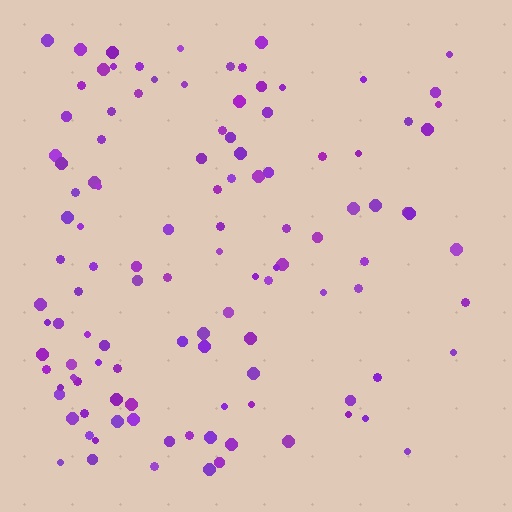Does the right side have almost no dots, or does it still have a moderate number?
Still a moderate number, just noticeably fewer than the left.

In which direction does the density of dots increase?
From right to left, with the left side densest.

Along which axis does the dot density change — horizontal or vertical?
Horizontal.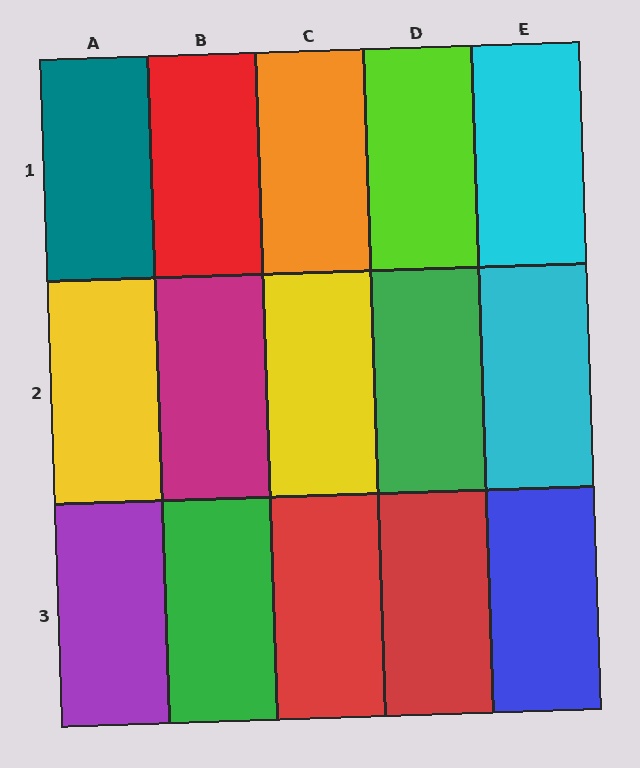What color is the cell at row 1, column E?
Cyan.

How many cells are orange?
1 cell is orange.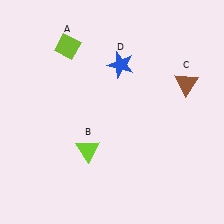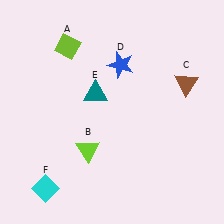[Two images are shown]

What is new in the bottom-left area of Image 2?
A cyan diamond (F) was added in the bottom-left area of Image 2.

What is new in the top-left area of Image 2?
A teal triangle (E) was added in the top-left area of Image 2.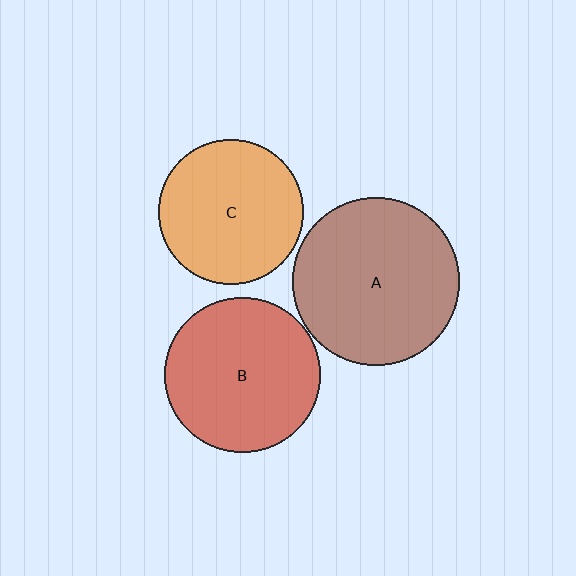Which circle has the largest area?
Circle A (brown).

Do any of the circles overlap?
No, none of the circles overlap.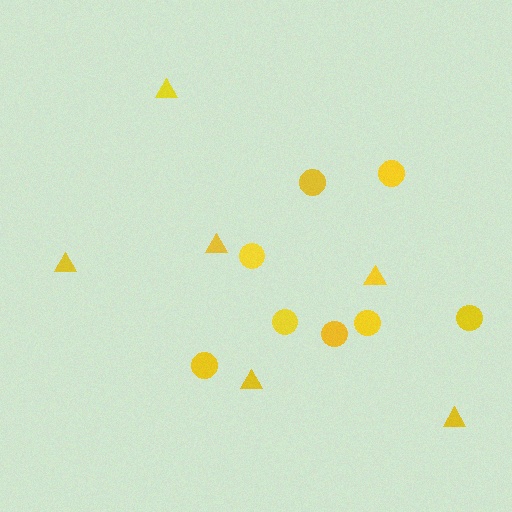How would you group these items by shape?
There are 2 groups: one group of circles (8) and one group of triangles (6).